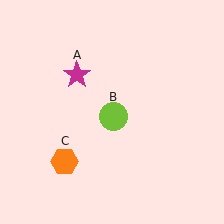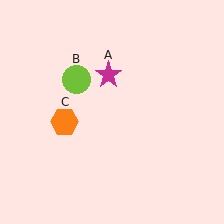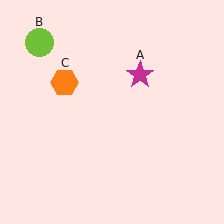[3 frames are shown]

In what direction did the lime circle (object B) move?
The lime circle (object B) moved up and to the left.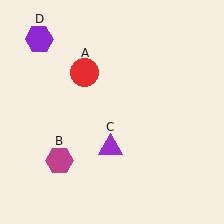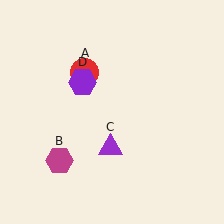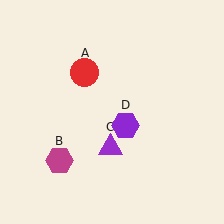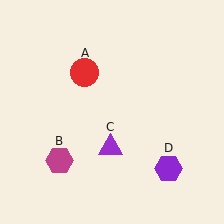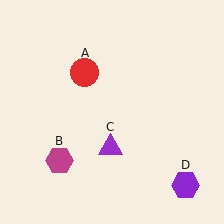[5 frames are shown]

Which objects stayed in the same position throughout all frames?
Red circle (object A) and magenta hexagon (object B) and purple triangle (object C) remained stationary.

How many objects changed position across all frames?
1 object changed position: purple hexagon (object D).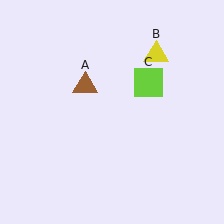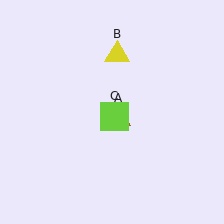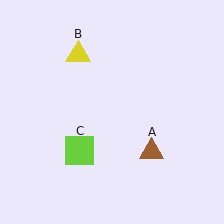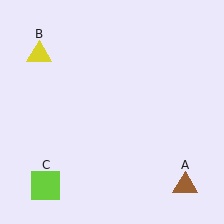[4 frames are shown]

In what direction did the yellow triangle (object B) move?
The yellow triangle (object B) moved left.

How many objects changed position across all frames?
3 objects changed position: brown triangle (object A), yellow triangle (object B), lime square (object C).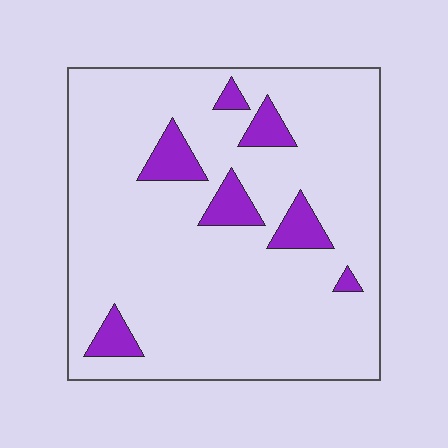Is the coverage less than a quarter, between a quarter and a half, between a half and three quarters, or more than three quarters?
Less than a quarter.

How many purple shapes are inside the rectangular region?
7.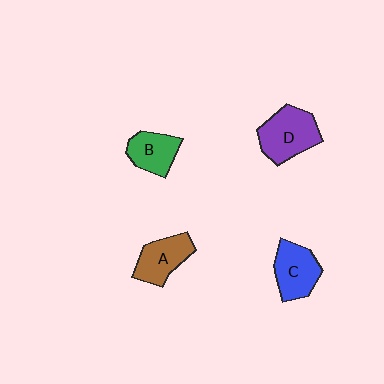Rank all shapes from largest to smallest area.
From largest to smallest: D (purple), C (blue), A (brown), B (green).